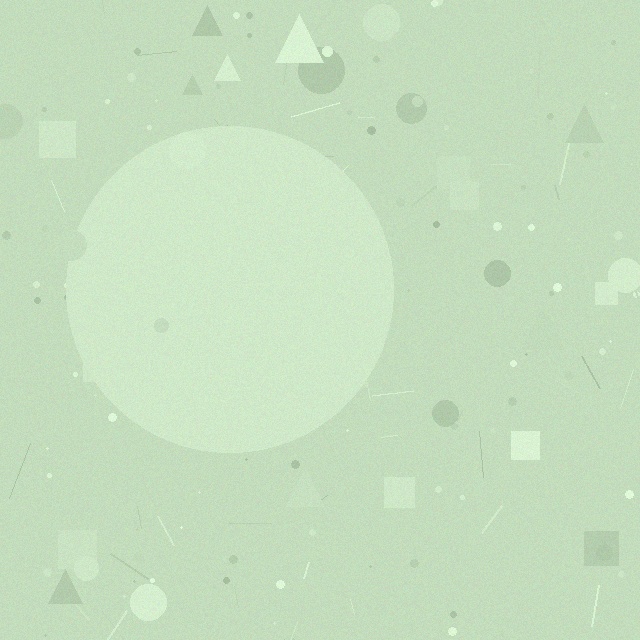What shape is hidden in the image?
A circle is hidden in the image.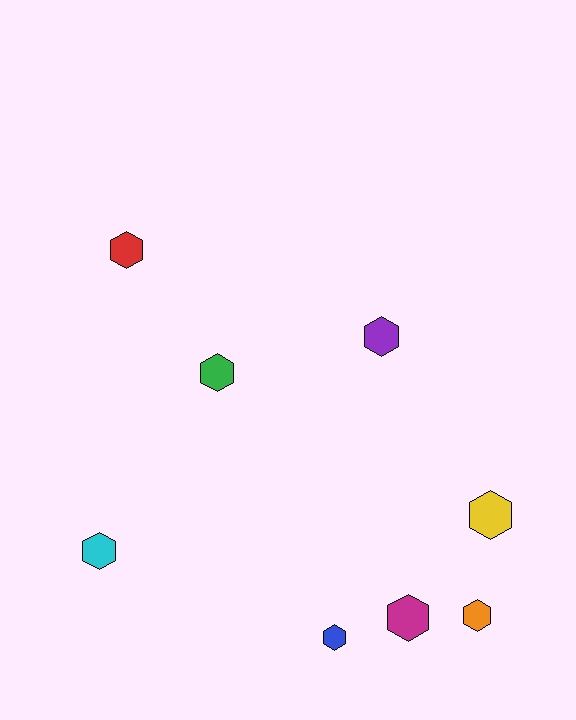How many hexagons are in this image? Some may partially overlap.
There are 8 hexagons.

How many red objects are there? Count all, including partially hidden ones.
There is 1 red object.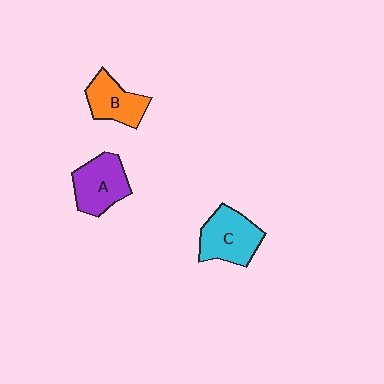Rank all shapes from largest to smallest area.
From largest to smallest: C (cyan), A (purple), B (orange).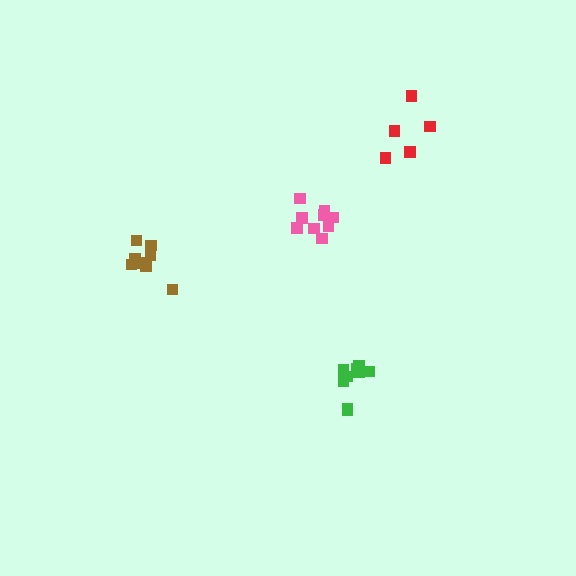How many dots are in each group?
Group 1: 5 dots, Group 2: 8 dots, Group 3: 9 dots, Group 4: 9 dots (31 total).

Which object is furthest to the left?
The brown cluster is leftmost.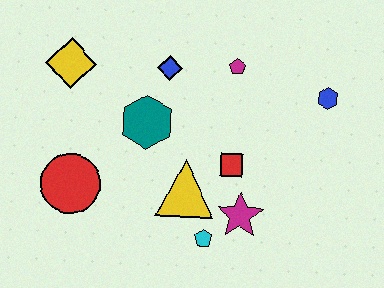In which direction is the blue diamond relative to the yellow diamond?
The blue diamond is to the right of the yellow diamond.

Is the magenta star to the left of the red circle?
No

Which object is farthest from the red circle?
The blue hexagon is farthest from the red circle.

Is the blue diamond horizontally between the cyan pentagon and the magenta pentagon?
No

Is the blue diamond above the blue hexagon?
Yes